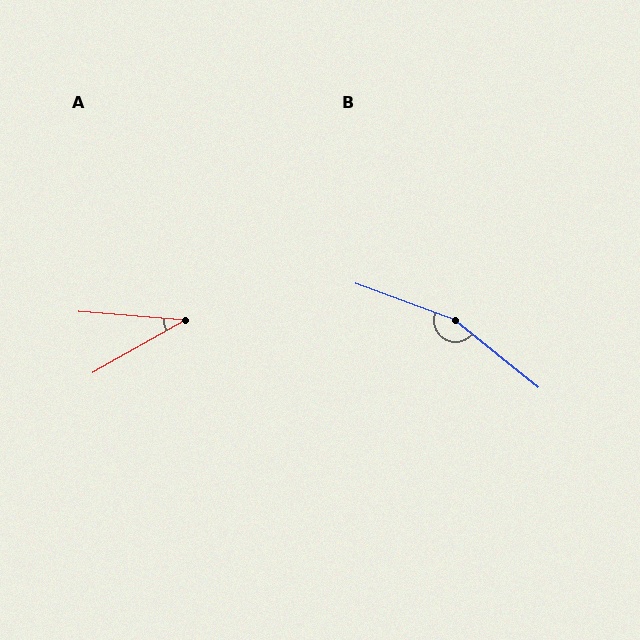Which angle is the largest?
B, at approximately 162 degrees.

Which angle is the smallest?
A, at approximately 34 degrees.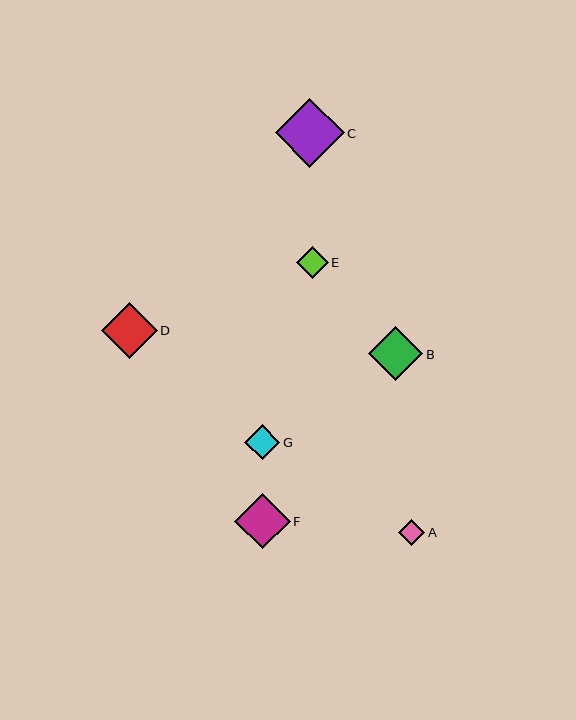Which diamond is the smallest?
Diamond A is the smallest with a size of approximately 26 pixels.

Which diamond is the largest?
Diamond C is the largest with a size of approximately 69 pixels.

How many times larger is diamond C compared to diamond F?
Diamond C is approximately 1.2 times the size of diamond F.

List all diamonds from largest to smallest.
From largest to smallest: C, F, D, B, G, E, A.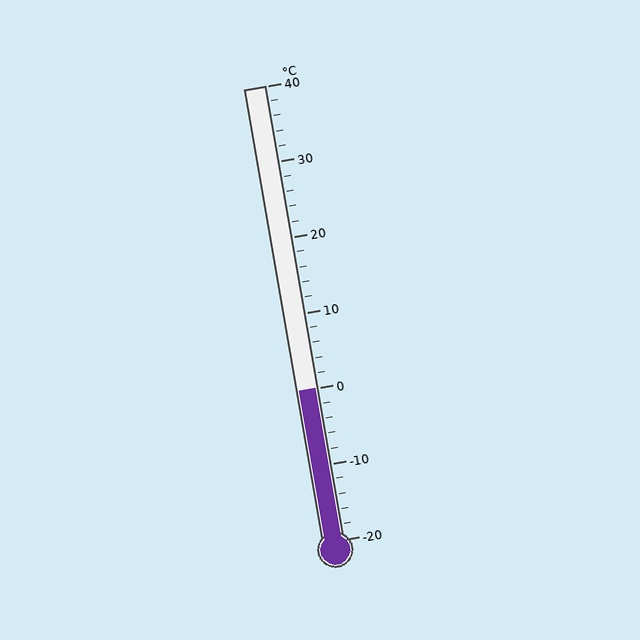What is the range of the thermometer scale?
The thermometer scale ranges from -20°C to 40°C.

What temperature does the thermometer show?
The thermometer shows approximately 0°C.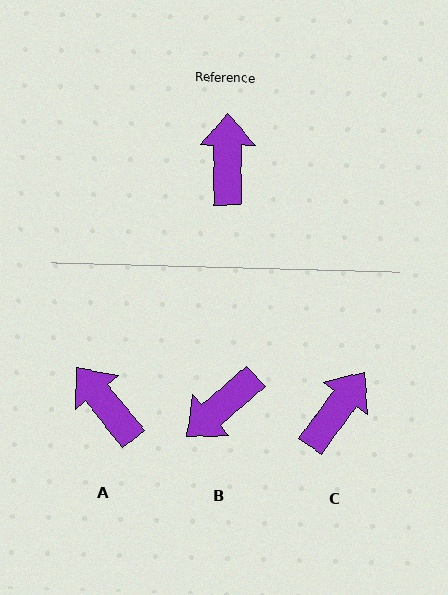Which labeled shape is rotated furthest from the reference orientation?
B, about 131 degrees away.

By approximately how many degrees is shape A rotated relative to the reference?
Approximately 39 degrees counter-clockwise.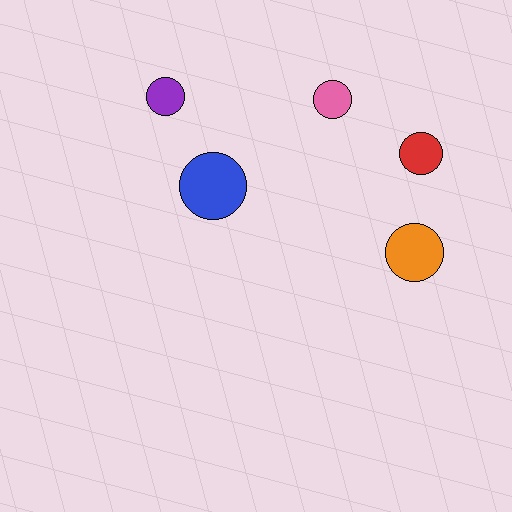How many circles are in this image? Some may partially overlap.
There are 5 circles.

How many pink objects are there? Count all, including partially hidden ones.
There is 1 pink object.